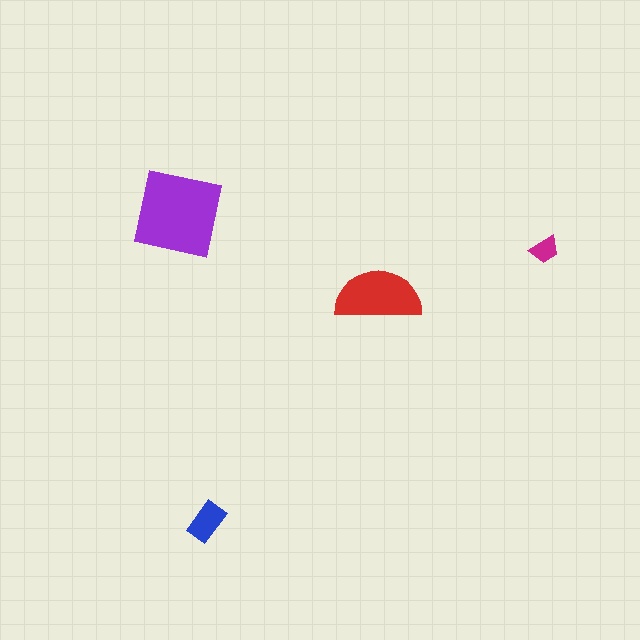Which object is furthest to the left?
The purple square is leftmost.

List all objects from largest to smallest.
The purple square, the red semicircle, the blue rectangle, the magenta trapezoid.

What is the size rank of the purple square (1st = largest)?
1st.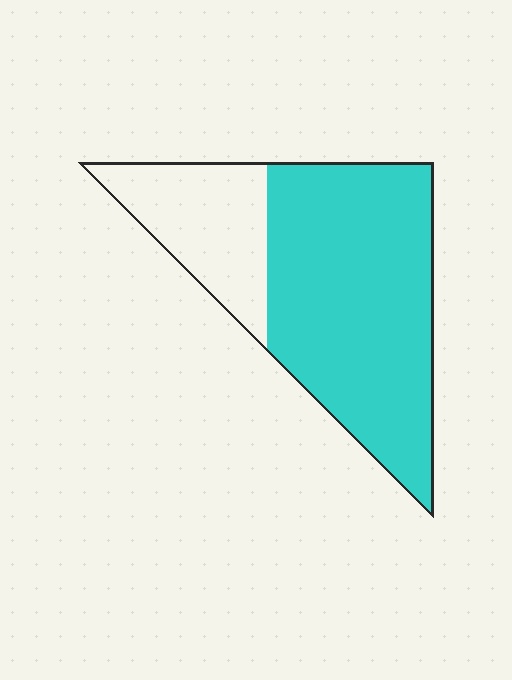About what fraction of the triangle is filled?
About three quarters (3/4).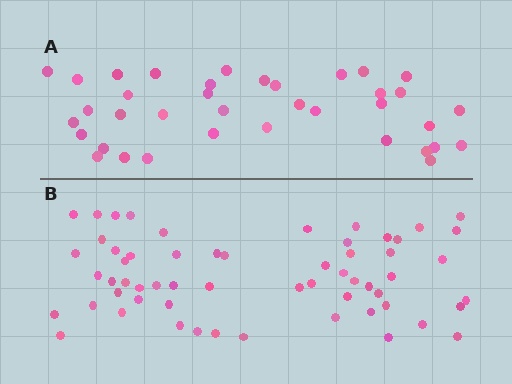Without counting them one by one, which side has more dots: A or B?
Region B (the bottom region) has more dots.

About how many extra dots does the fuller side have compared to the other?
Region B has approximately 20 more dots than region A.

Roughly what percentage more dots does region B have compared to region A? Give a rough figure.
About 60% more.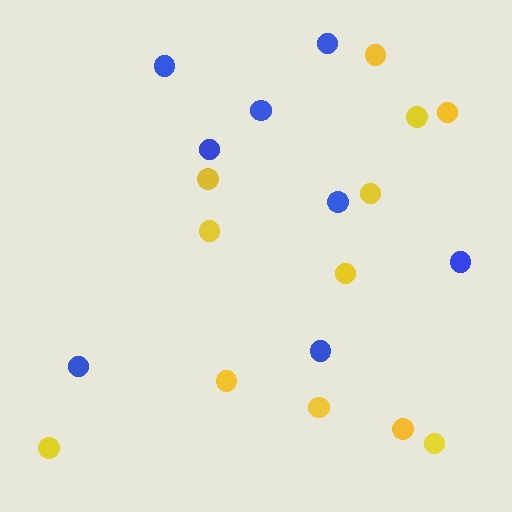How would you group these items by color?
There are 2 groups: one group of blue circles (8) and one group of yellow circles (12).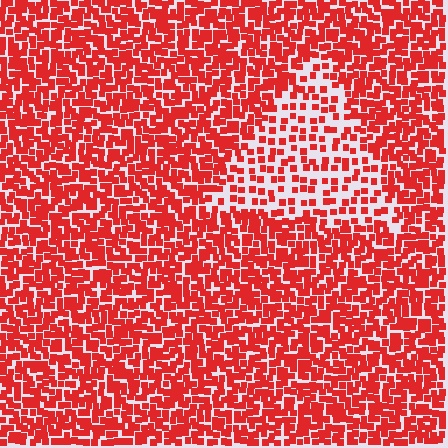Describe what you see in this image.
The image contains small red elements arranged at two different densities. A triangle-shaped region is visible where the elements are less densely packed than the surrounding area.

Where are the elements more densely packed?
The elements are more densely packed outside the triangle boundary.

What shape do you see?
I see a triangle.